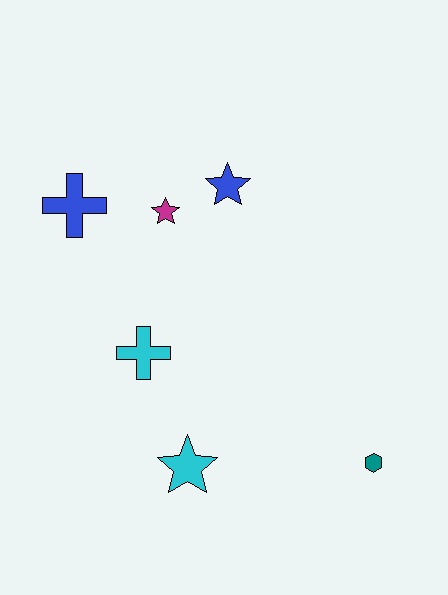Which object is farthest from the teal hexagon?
The blue cross is farthest from the teal hexagon.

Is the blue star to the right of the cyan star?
Yes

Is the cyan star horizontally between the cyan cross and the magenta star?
No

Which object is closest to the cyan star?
The cyan cross is closest to the cyan star.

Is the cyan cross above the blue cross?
No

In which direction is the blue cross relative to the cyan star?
The blue cross is above the cyan star.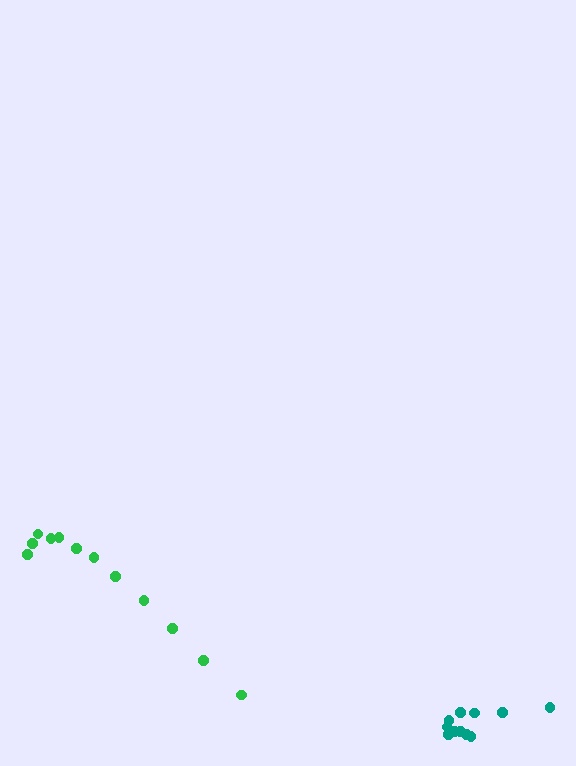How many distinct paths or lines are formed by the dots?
There are 2 distinct paths.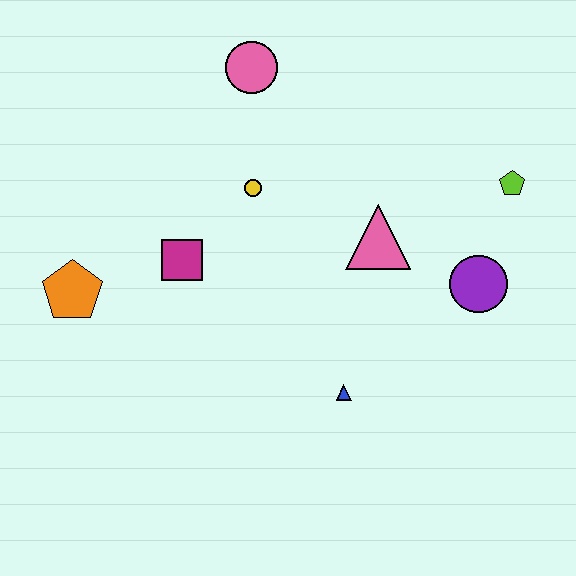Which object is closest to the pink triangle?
The purple circle is closest to the pink triangle.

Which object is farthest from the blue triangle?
The pink circle is farthest from the blue triangle.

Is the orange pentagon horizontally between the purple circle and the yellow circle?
No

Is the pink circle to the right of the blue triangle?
No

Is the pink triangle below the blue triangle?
No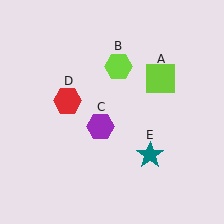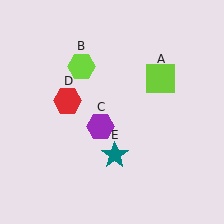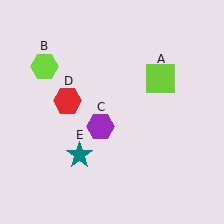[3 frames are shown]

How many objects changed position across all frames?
2 objects changed position: lime hexagon (object B), teal star (object E).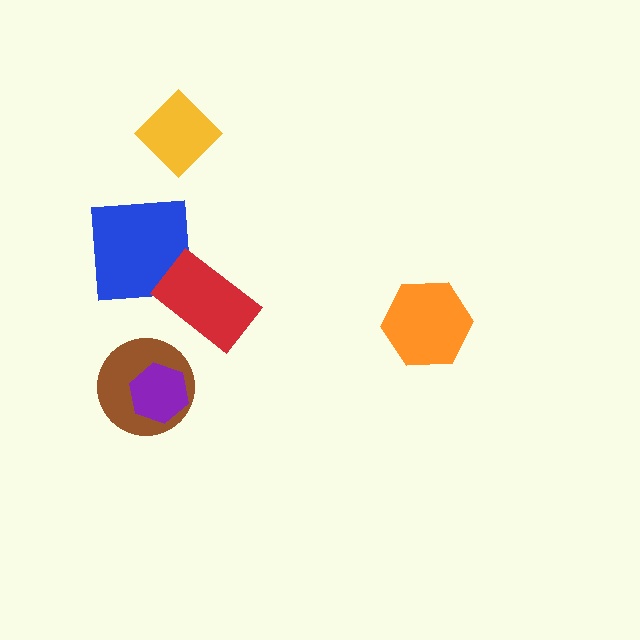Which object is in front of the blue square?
The red rectangle is in front of the blue square.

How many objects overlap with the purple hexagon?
1 object overlaps with the purple hexagon.